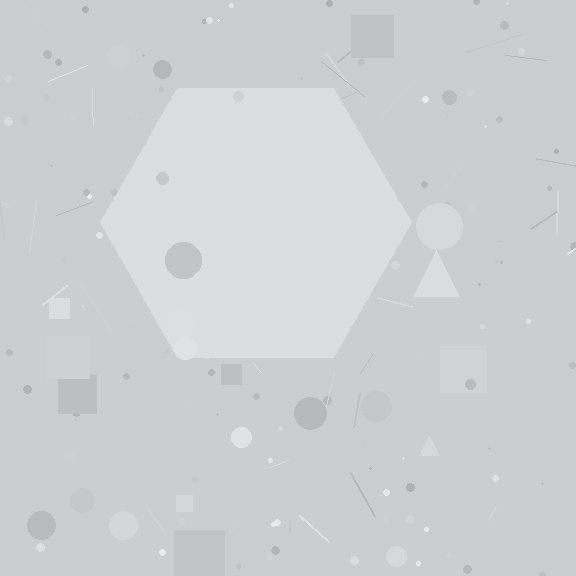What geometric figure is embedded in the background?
A hexagon is embedded in the background.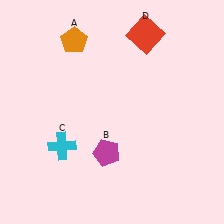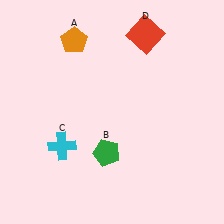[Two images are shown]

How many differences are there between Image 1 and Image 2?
There is 1 difference between the two images.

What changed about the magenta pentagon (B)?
In Image 1, B is magenta. In Image 2, it changed to green.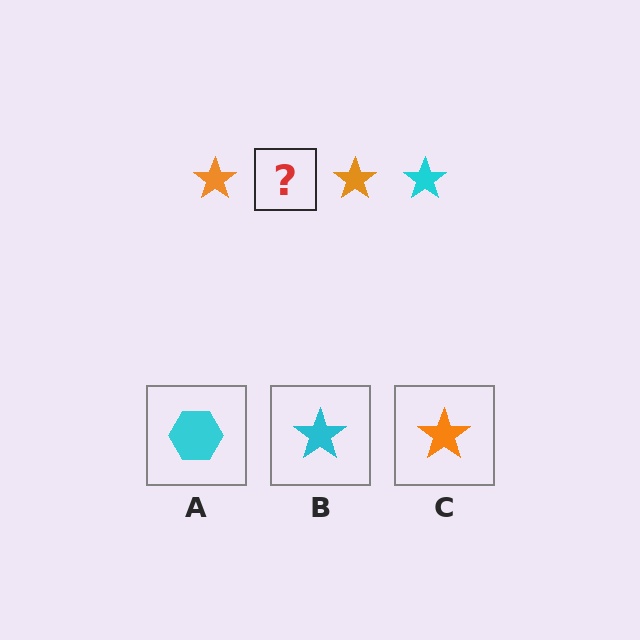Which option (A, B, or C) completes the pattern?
B.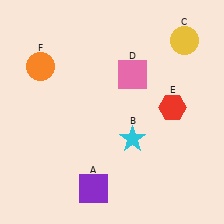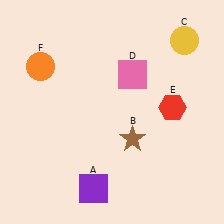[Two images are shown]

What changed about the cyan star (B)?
In Image 1, B is cyan. In Image 2, it changed to brown.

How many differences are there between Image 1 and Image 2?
There is 1 difference between the two images.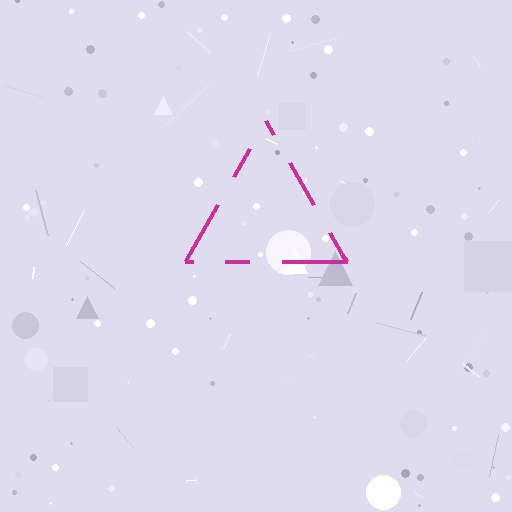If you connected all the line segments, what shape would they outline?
They would outline a triangle.